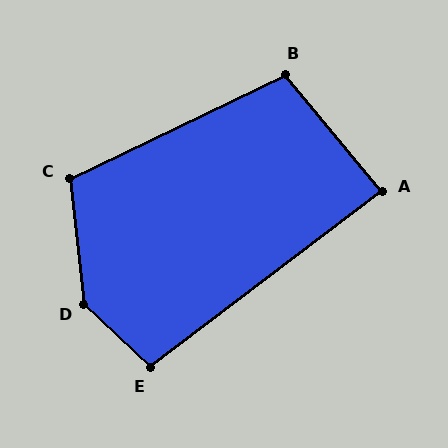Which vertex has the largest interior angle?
D, at approximately 140 degrees.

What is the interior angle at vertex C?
Approximately 109 degrees (obtuse).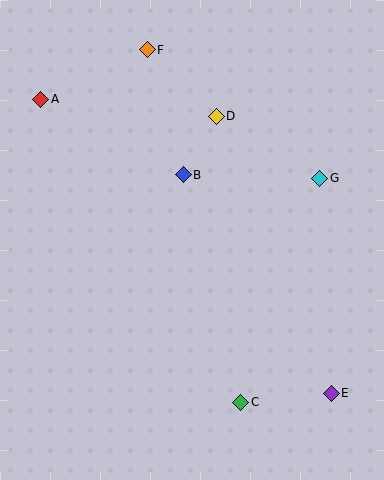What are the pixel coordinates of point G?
Point G is at (320, 178).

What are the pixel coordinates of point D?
Point D is at (216, 116).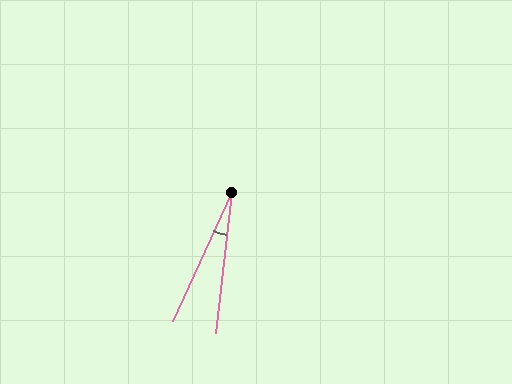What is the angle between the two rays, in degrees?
Approximately 18 degrees.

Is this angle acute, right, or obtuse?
It is acute.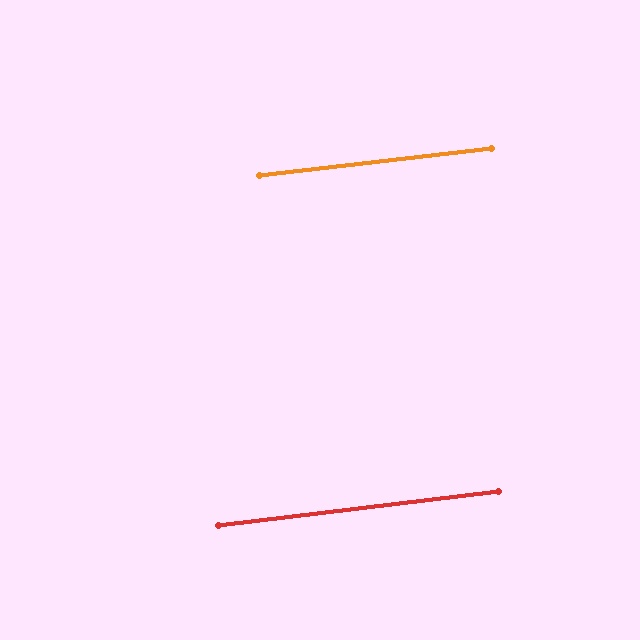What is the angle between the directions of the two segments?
Approximately 0 degrees.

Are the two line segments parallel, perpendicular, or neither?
Parallel — their directions differ by only 0.2°.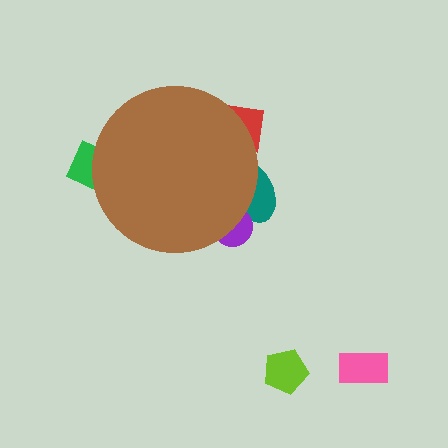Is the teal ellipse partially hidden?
Yes, the teal ellipse is partially hidden behind the brown circle.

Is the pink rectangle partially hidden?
No, the pink rectangle is fully visible.